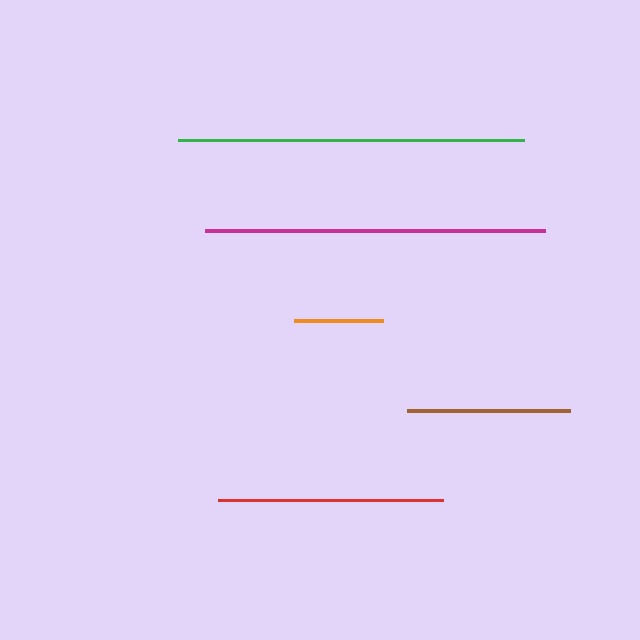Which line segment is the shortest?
The orange line is the shortest at approximately 88 pixels.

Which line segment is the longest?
The green line is the longest at approximately 346 pixels.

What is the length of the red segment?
The red segment is approximately 225 pixels long.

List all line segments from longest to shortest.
From longest to shortest: green, magenta, red, brown, orange.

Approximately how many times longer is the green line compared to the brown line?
The green line is approximately 2.1 times the length of the brown line.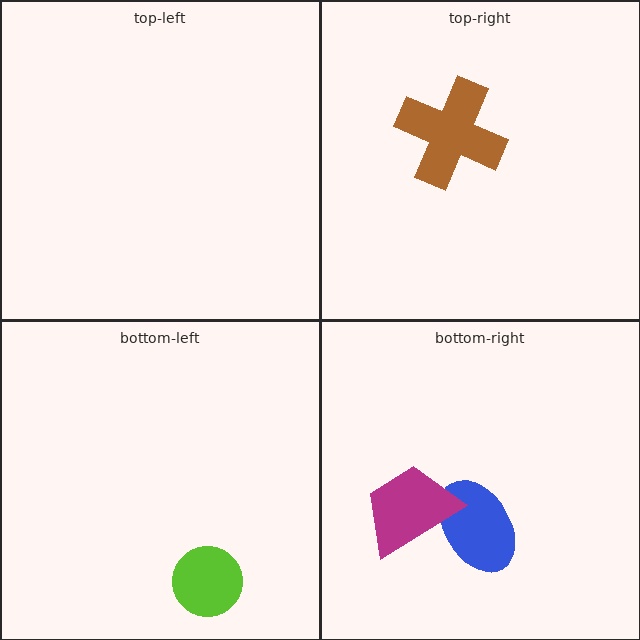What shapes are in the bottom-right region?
The blue ellipse, the magenta trapezoid.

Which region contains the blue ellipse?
The bottom-right region.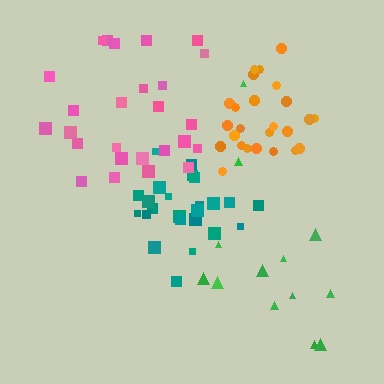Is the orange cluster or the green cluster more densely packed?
Orange.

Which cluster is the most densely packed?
Teal.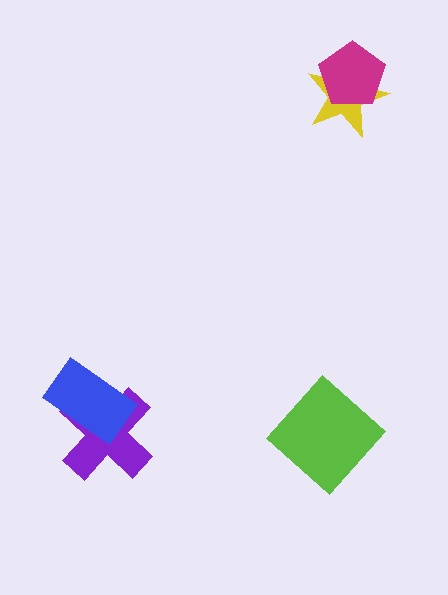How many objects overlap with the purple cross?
1 object overlaps with the purple cross.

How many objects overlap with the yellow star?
1 object overlaps with the yellow star.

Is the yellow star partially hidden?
Yes, it is partially covered by another shape.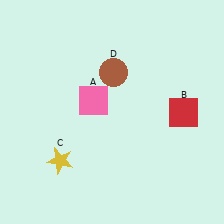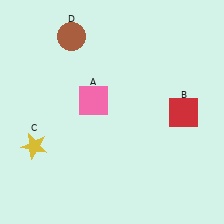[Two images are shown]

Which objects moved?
The objects that moved are: the yellow star (C), the brown circle (D).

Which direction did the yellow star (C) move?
The yellow star (C) moved left.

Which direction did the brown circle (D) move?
The brown circle (D) moved left.